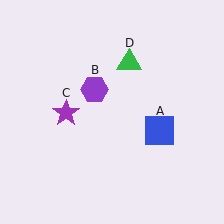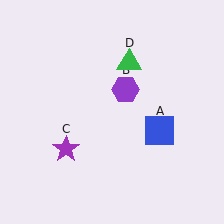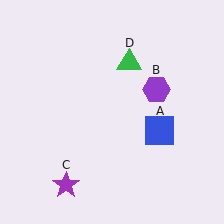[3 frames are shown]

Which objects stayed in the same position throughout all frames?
Blue square (object A) and green triangle (object D) remained stationary.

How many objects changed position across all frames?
2 objects changed position: purple hexagon (object B), purple star (object C).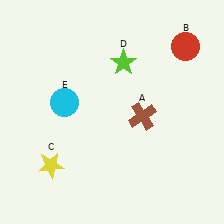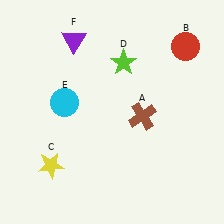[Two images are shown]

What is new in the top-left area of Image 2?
A purple triangle (F) was added in the top-left area of Image 2.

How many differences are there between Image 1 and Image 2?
There is 1 difference between the two images.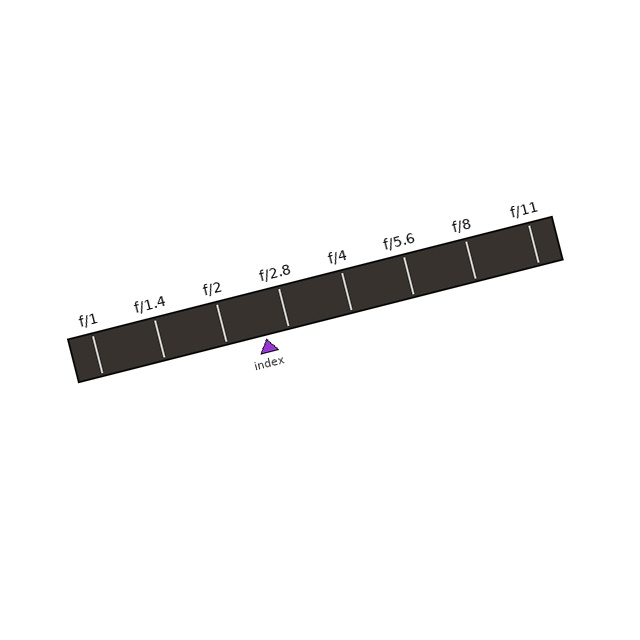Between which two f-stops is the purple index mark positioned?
The index mark is between f/2 and f/2.8.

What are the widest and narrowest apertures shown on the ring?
The widest aperture shown is f/1 and the narrowest is f/11.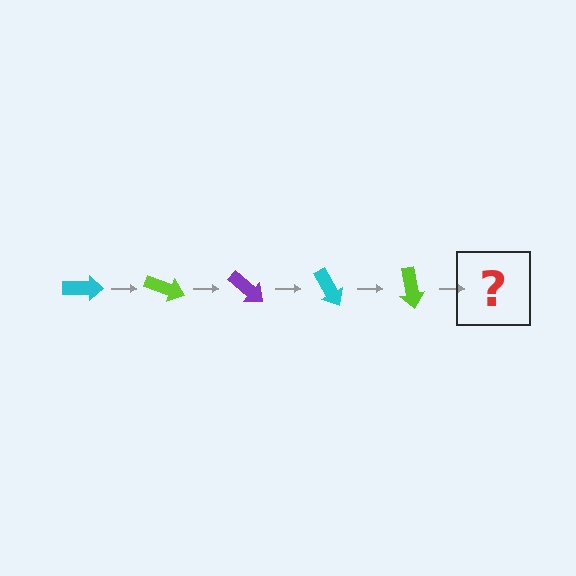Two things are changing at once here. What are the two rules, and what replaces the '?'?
The two rules are that it rotates 20 degrees each step and the color cycles through cyan, lime, and purple. The '?' should be a purple arrow, rotated 100 degrees from the start.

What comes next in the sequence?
The next element should be a purple arrow, rotated 100 degrees from the start.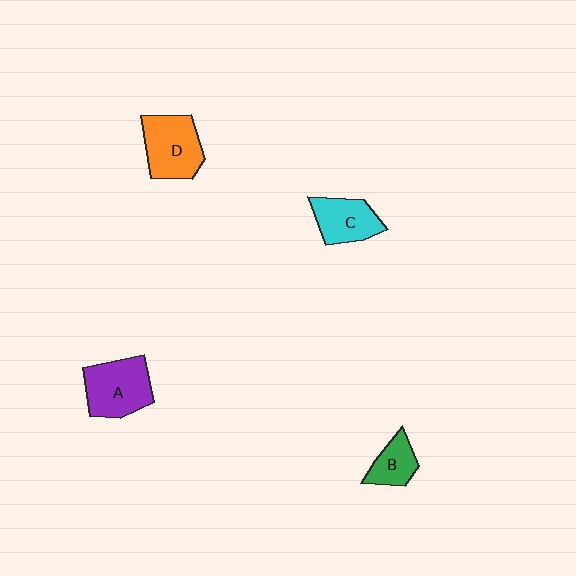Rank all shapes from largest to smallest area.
From largest to smallest: A (purple), D (orange), C (cyan), B (green).